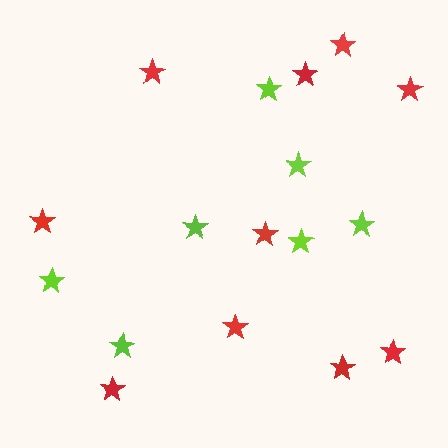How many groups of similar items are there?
There are 2 groups: one group of red stars (10) and one group of lime stars (7).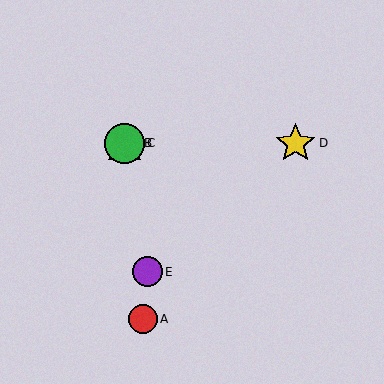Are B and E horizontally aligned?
No, B is at y≈143 and E is at y≈272.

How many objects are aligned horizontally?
3 objects (B, C, D) are aligned horizontally.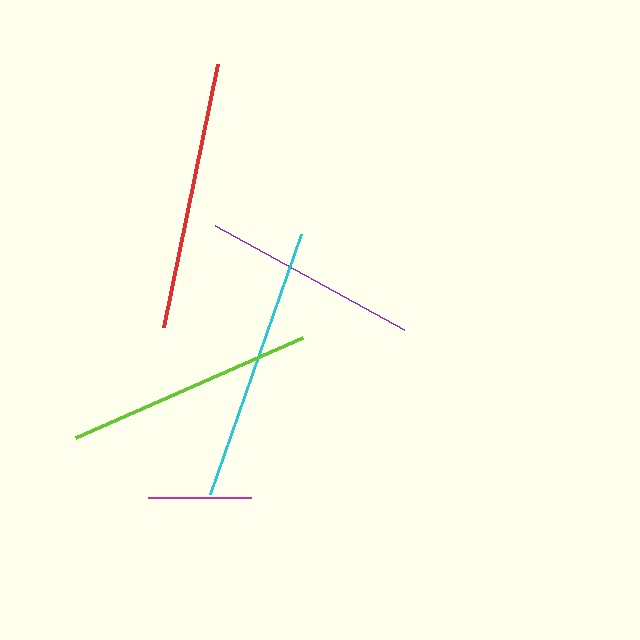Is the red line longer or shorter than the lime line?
The red line is longer than the lime line.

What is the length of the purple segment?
The purple segment is approximately 216 pixels long.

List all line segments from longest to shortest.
From longest to shortest: cyan, red, lime, purple, magenta.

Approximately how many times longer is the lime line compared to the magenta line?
The lime line is approximately 2.4 times the length of the magenta line.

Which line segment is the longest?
The cyan line is the longest at approximately 275 pixels.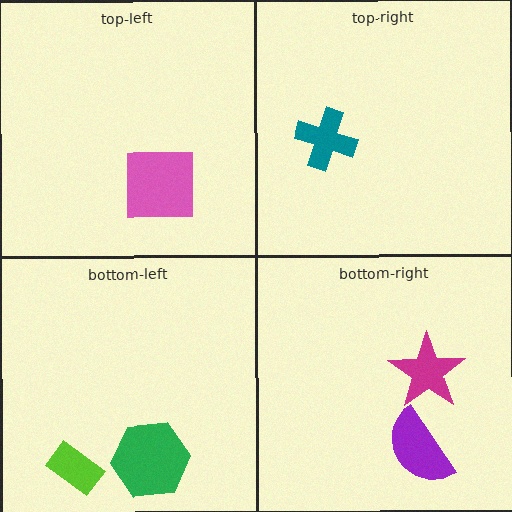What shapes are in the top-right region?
The teal cross.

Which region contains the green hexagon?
The bottom-left region.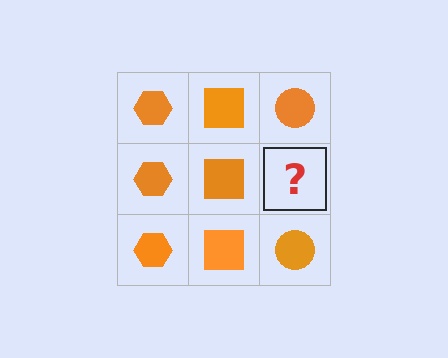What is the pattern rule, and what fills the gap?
The rule is that each column has a consistent shape. The gap should be filled with an orange circle.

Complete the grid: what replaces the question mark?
The question mark should be replaced with an orange circle.